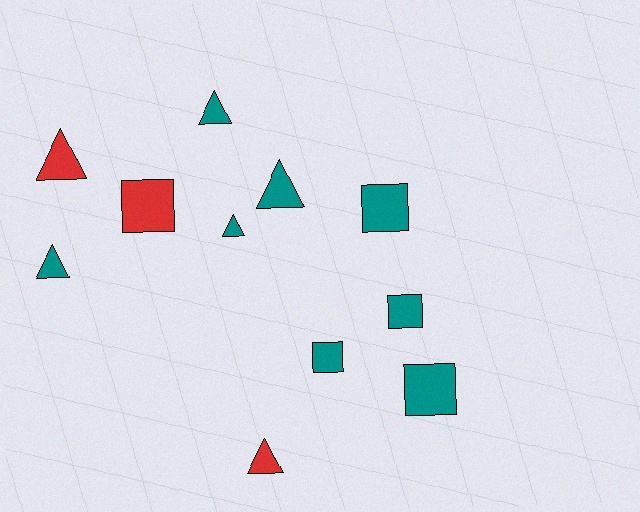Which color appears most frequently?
Teal, with 8 objects.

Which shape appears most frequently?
Triangle, with 6 objects.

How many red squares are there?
There is 1 red square.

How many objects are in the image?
There are 11 objects.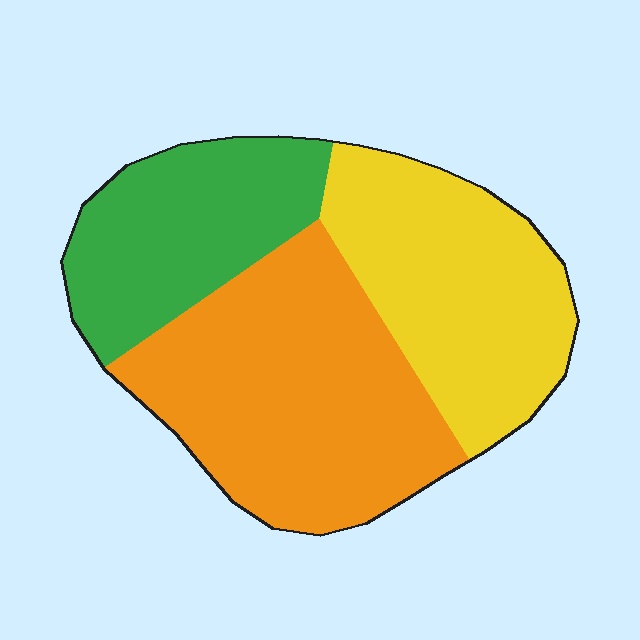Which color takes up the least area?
Green, at roughly 25%.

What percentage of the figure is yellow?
Yellow takes up between a quarter and a half of the figure.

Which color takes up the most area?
Orange, at roughly 40%.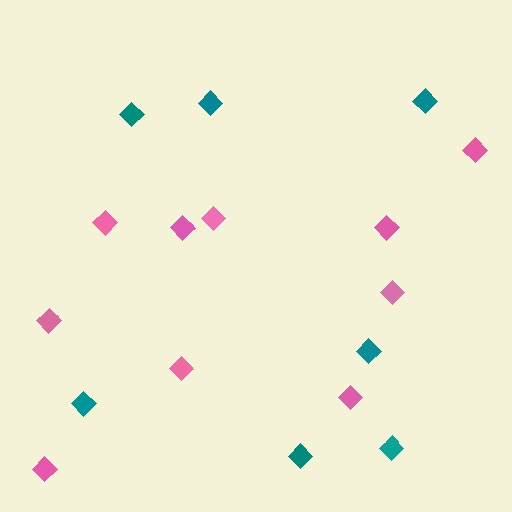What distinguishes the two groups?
There are 2 groups: one group of teal diamonds (7) and one group of pink diamonds (10).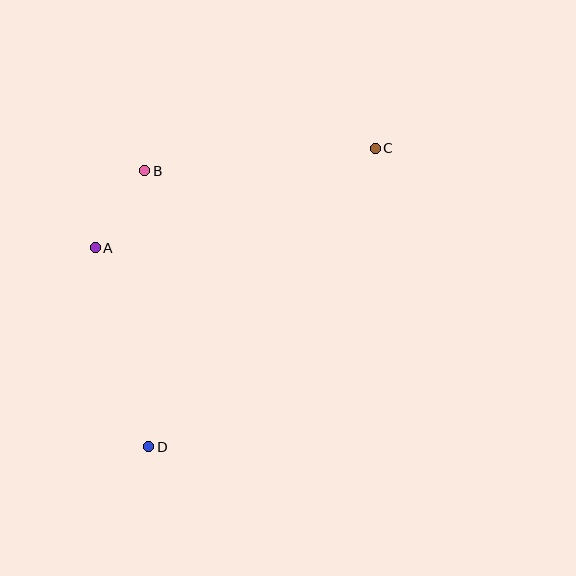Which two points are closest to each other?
Points A and B are closest to each other.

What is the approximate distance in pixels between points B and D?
The distance between B and D is approximately 276 pixels.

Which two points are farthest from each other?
Points C and D are farthest from each other.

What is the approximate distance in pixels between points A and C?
The distance between A and C is approximately 297 pixels.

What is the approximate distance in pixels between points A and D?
The distance between A and D is approximately 206 pixels.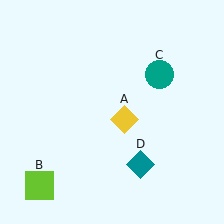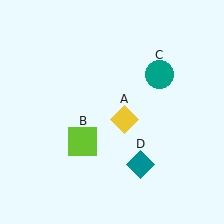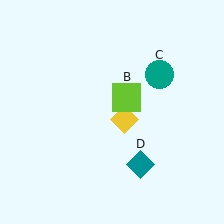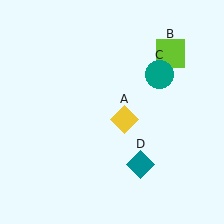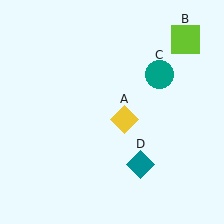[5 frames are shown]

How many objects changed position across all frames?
1 object changed position: lime square (object B).